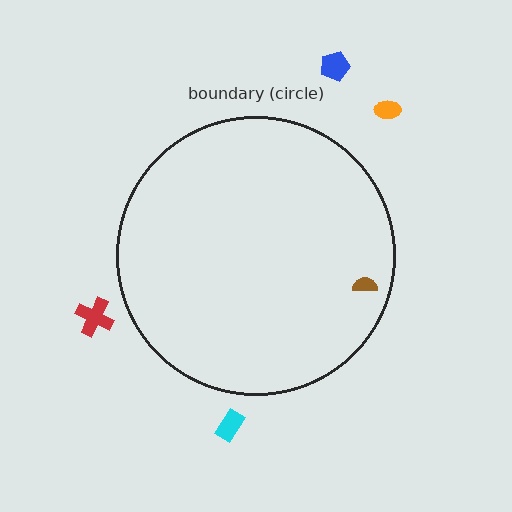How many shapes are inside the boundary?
1 inside, 4 outside.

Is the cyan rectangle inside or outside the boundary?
Outside.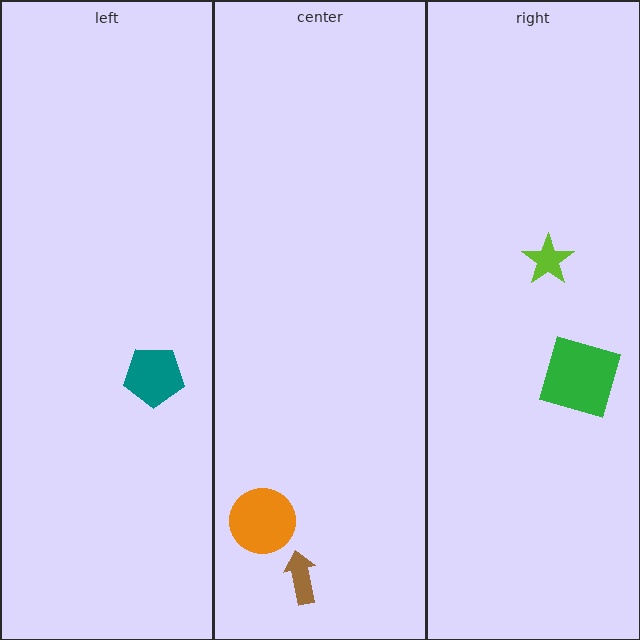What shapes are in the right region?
The lime star, the green square.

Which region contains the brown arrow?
The center region.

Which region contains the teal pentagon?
The left region.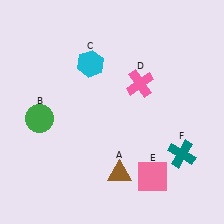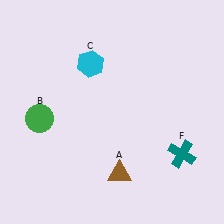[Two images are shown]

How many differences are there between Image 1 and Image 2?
There are 2 differences between the two images.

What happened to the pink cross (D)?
The pink cross (D) was removed in Image 2. It was in the top-right area of Image 1.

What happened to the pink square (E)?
The pink square (E) was removed in Image 2. It was in the bottom-right area of Image 1.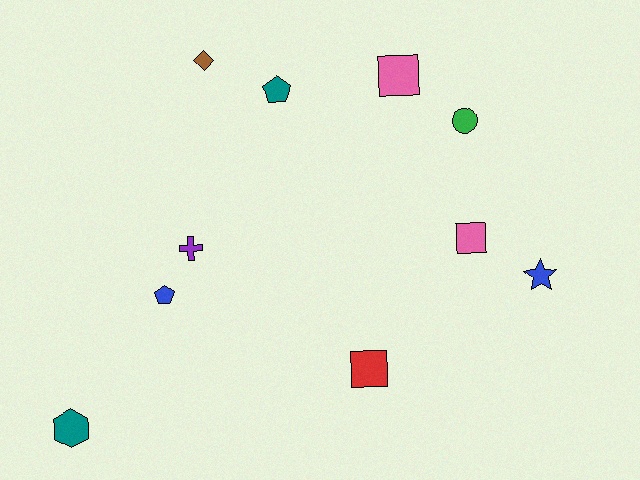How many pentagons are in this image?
There are 2 pentagons.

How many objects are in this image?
There are 10 objects.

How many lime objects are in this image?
There are no lime objects.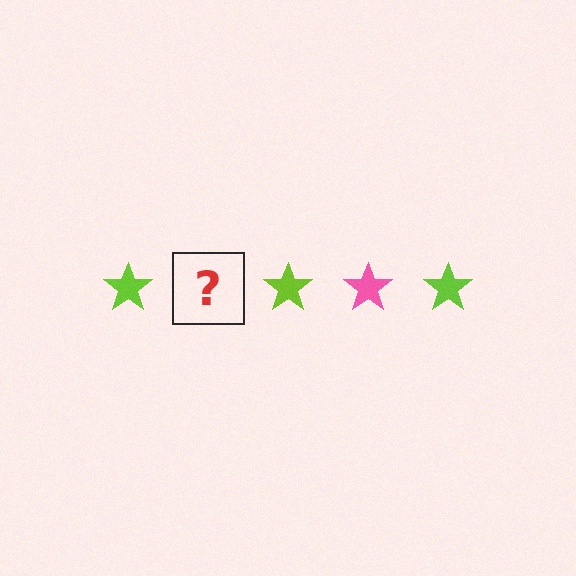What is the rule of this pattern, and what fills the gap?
The rule is that the pattern cycles through lime, pink stars. The gap should be filled with a pink star.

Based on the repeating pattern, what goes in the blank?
The blank should be a pink star.